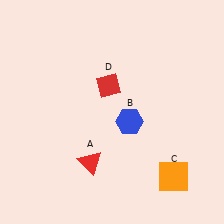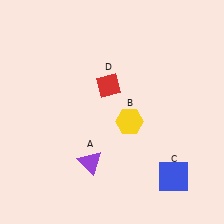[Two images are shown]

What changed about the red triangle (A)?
In Image 1, A is red. In Image 2, it changed to purple.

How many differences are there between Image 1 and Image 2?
There are 3 differences between the two images.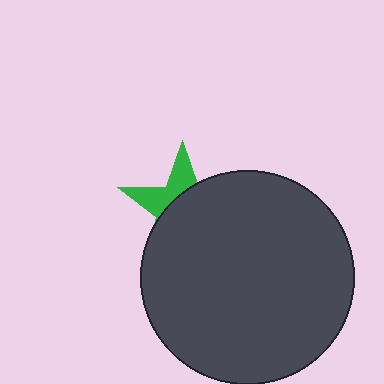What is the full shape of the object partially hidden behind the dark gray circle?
The partially hidden object is a green star.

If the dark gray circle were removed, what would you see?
You would see the complete green star.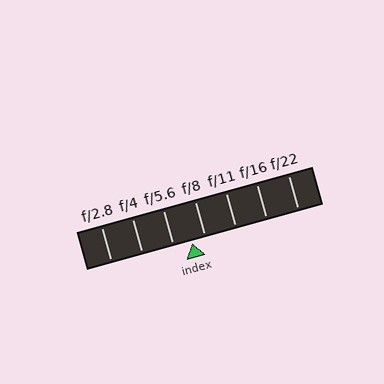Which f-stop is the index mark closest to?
The index mark is closest to f/8.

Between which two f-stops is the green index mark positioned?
The index mark is between f/5.6 and f/8.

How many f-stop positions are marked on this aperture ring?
There are 7 f-stop positions marked.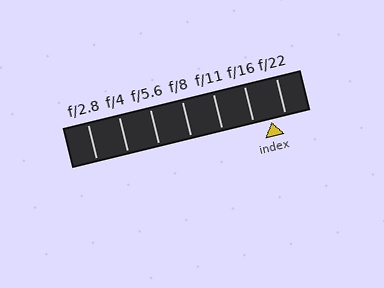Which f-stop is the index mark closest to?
The index mark is closest to f/22.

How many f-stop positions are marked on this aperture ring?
There are 7 f-stop positions marked.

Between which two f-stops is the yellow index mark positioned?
The index mark is between f/16 and f/22.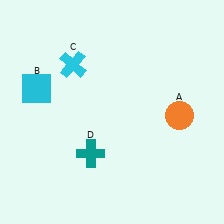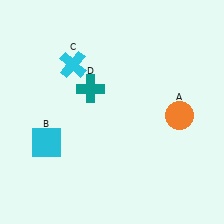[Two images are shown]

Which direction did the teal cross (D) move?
The teal cross (D) moved up.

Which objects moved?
The objects that moved are: the cyan square (B), the teal cross (D).